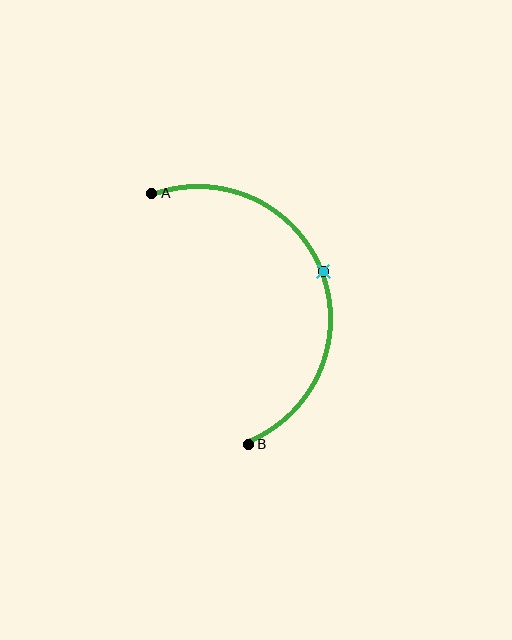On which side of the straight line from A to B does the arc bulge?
The arc bulges to the right of the straight line connecting A and B.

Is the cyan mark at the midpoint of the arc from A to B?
Yes. The cyan mark lies on the arc at equal arc-length from both A and B — it is the arc midpoint.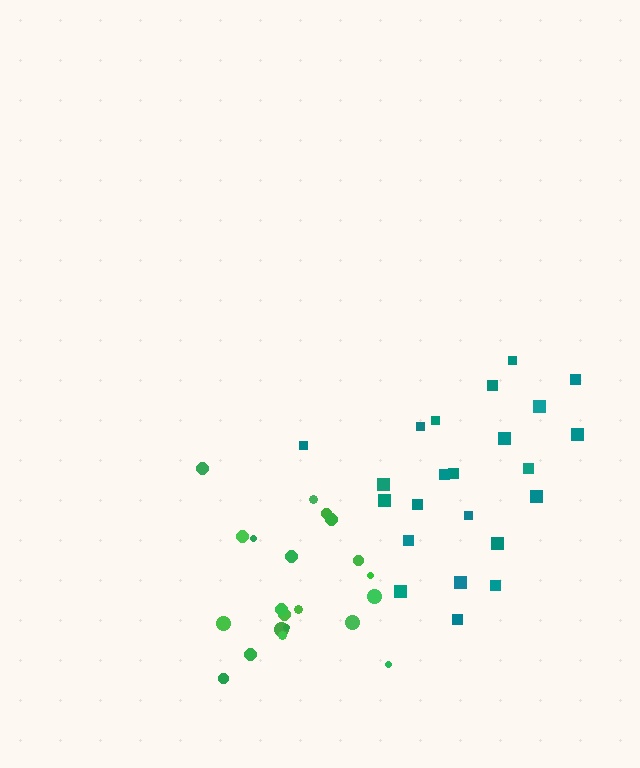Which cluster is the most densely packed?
Green.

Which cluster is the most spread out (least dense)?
Teal.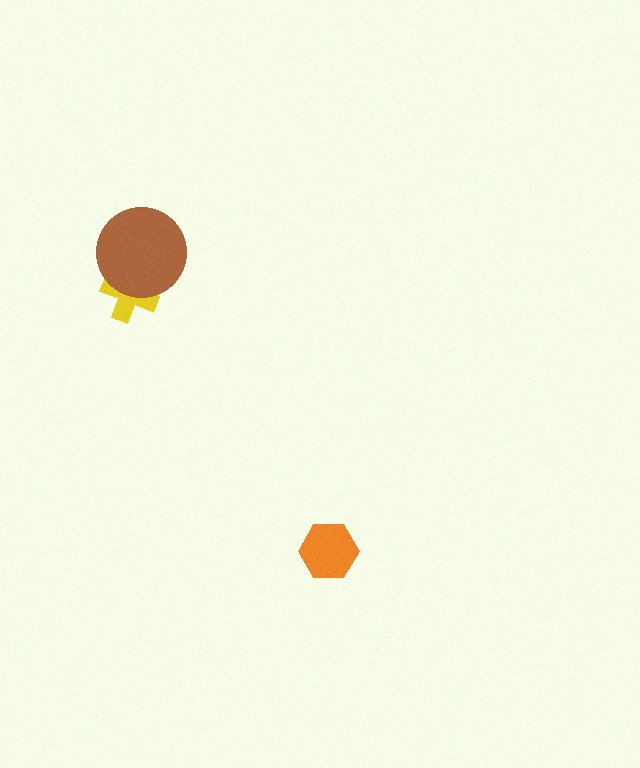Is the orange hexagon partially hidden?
No, no other shape covers it.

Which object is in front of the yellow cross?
The brown circle is in front of the yellow cross.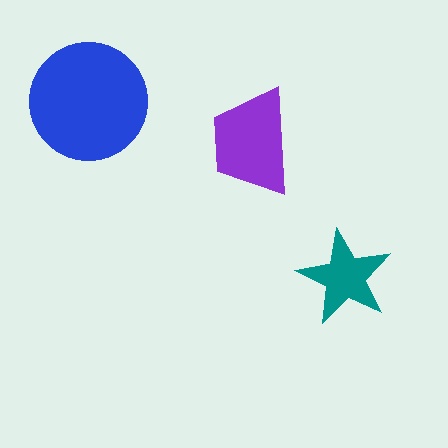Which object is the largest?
The blue circle.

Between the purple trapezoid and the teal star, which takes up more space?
The purple trapezoid.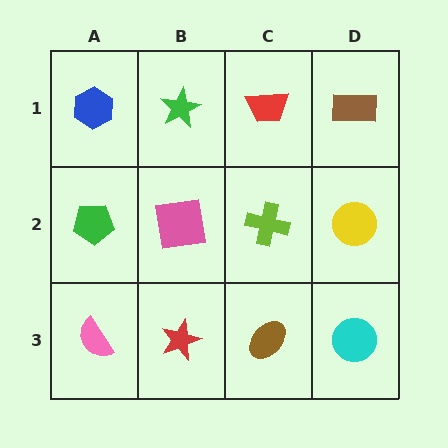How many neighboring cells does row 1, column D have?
2.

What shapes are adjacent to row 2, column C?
A red trapezoid (row 1, column C), a brown ellipse (row 3, column C), a pink square (row 2, column B), a yellow circle (row 2, column D).